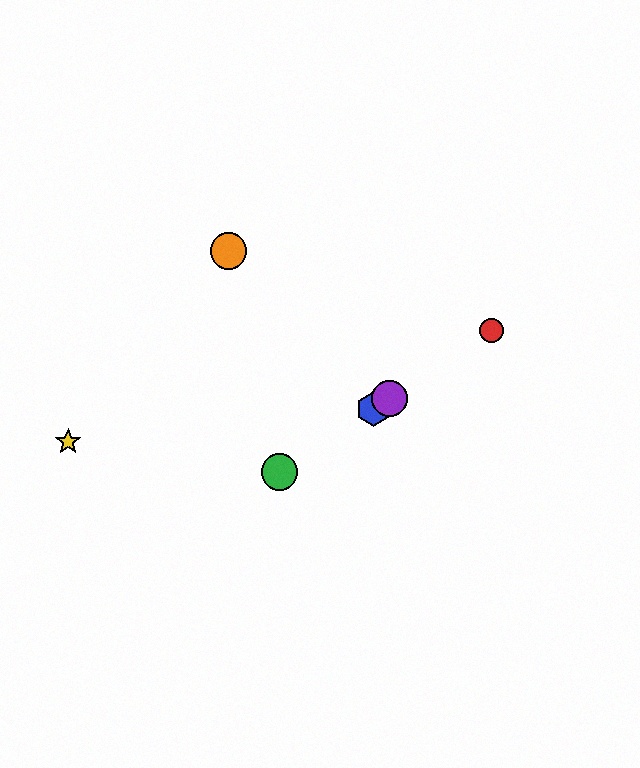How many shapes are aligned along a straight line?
4 shapes (the red circle, the blue hexagon, the green circle, the purple circle) are aligned along a straight line.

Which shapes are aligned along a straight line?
The red circle, the blue hexagon, the green circle, the purple circle are aligned along a straight line.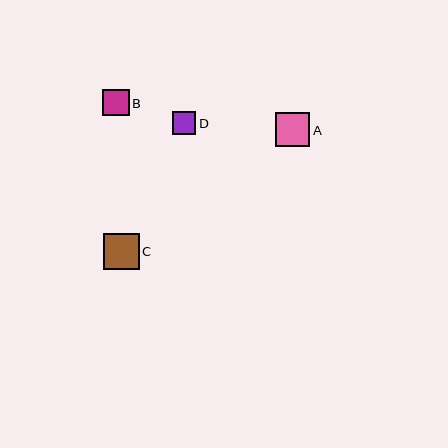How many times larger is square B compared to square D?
Square B is approximately 1.1 times the size of square D.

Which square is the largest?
Square C is the largest with a size of approximately 36 pixels.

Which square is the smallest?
Square D is the smallest with a size of approximately 23 pixels.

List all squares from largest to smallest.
From largest to smallest: C, A, B, D.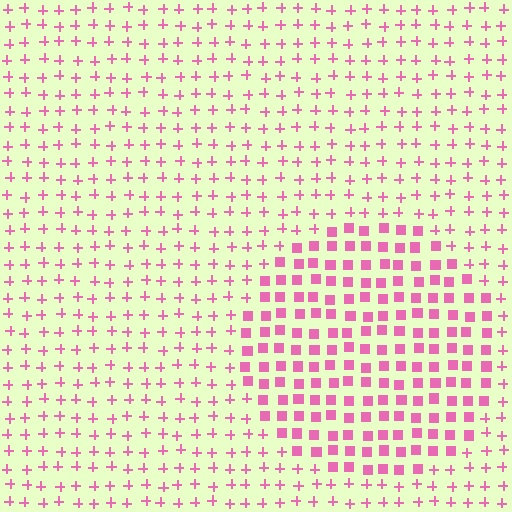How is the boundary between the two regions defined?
The boundary is defined by a change in element shape: squares inside vs. plus signs outside. All elements share the same color and spacing.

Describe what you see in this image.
The image is filled with small pink elements arranged in a uniform grid. A circle-shaped region contains squares, while the surrounding area contains plus signs. The boundary is defined purely by the change in element shape.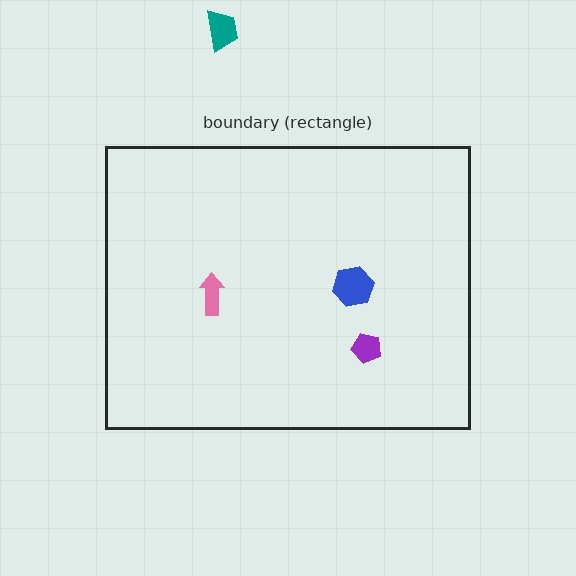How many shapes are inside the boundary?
3 inside, 1 outside.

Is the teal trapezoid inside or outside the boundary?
Outside.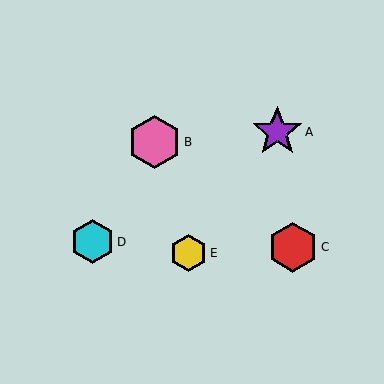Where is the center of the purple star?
The center of the purple star is at (277, 132).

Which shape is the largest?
The pink hexagon (labeled B) is the largest.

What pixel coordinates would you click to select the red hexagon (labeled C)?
Click at (293, 247) to select the red hexagon C.